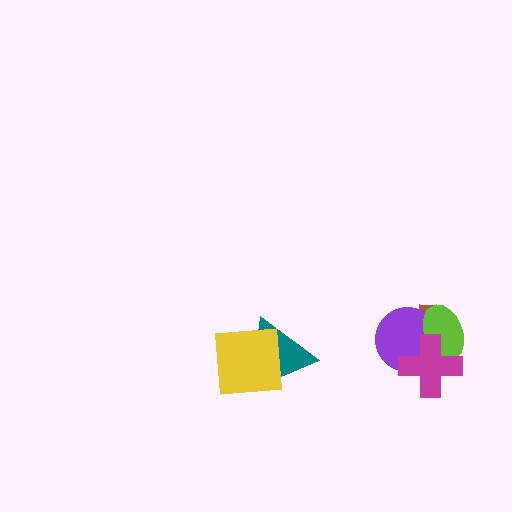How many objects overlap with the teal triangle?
1 object overlaps with the teal triangle.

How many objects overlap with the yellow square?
1 object overlaps with the yellow square.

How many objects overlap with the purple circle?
3 objects overlap with the purple circle.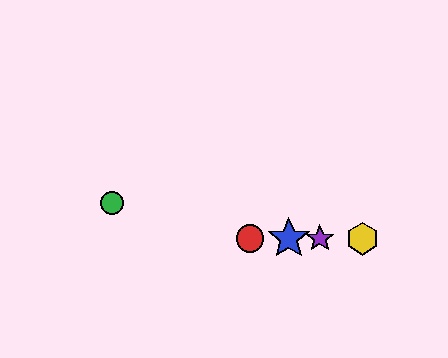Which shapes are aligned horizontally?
The red circle, the blue star, the yellow hexagon, the purple star are aligned horizontally.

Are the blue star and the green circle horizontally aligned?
No, the blue star is at y≈239 and the green circle is at y≈203.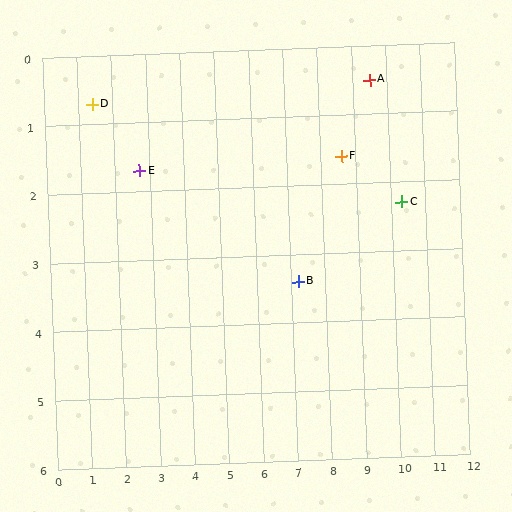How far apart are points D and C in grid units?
Points D and C are about 9.0 grid units apart.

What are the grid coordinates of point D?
Point D is at approximately (1.4, 0.7).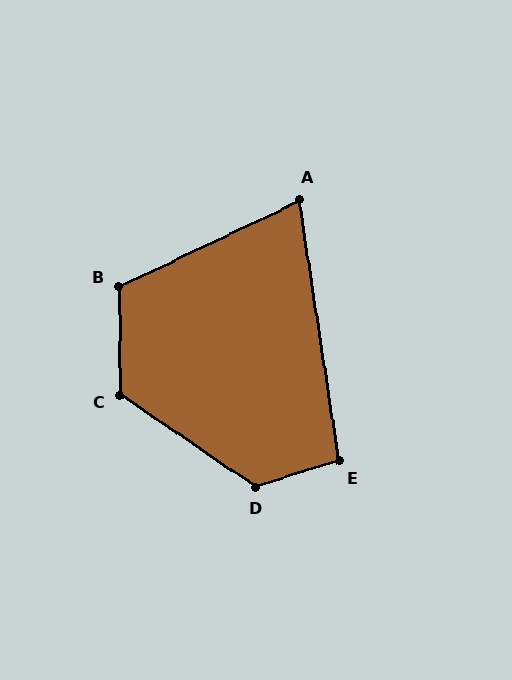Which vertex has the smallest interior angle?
A, at approximately 73 degrees.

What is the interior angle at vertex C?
Approximately 124 degrees (obtuse).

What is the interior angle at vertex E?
Approximately 99 degrees (obtuse).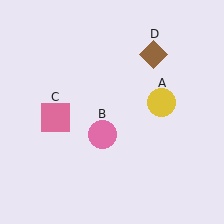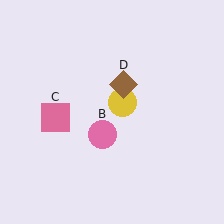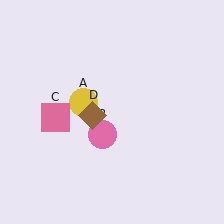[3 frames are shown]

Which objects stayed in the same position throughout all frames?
Pink circle (object B) and pink square (object C) remained stationary.